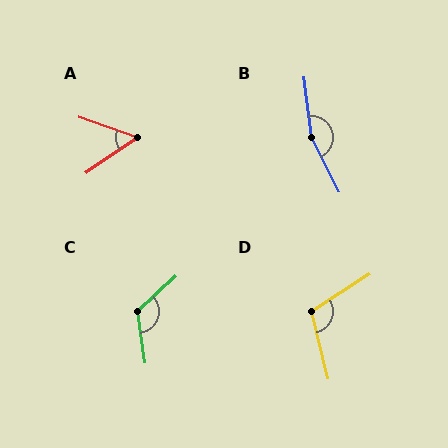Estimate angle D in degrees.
Approximately 109 degrees.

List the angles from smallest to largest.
A (54°), D (109°), C (125°), B (160°).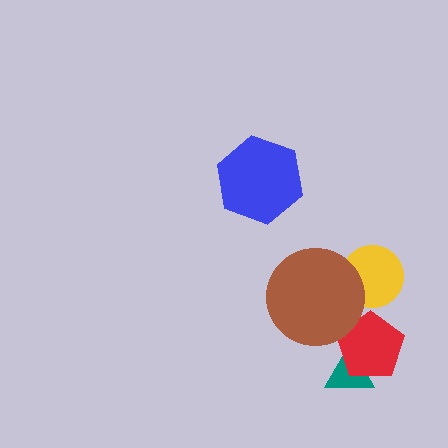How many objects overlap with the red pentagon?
2 objects overlap with the red pentagon.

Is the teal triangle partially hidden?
Yes, it is partially covered by another shape.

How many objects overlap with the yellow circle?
1 object overlaps with the yellow circle.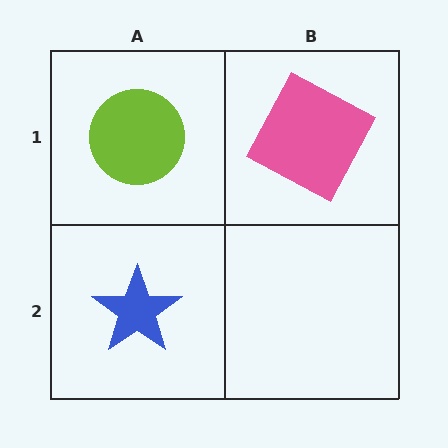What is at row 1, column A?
A lime circle.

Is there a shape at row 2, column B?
No, that cell is empty.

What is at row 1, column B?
A pink square.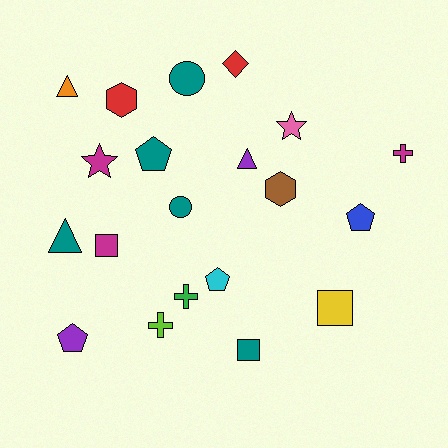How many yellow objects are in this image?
There is 1 yellow object.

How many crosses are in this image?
There are 3 crosses.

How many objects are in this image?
There are 20 objects.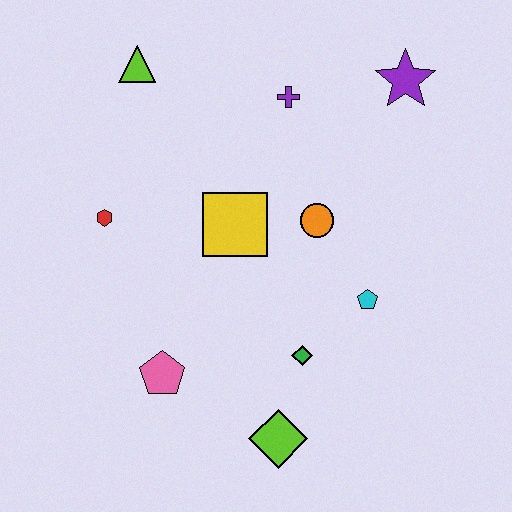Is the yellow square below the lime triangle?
Yes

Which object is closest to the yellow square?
The orange circle is closest to the yellow square.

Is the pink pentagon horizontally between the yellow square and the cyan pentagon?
No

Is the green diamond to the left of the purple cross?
No